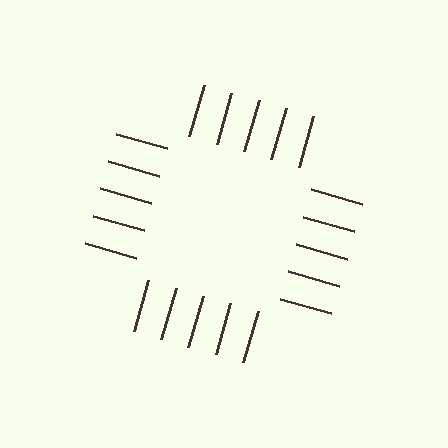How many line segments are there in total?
20 — 5 along each of the 4 edges.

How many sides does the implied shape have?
4 sides — the line-ends trace a square.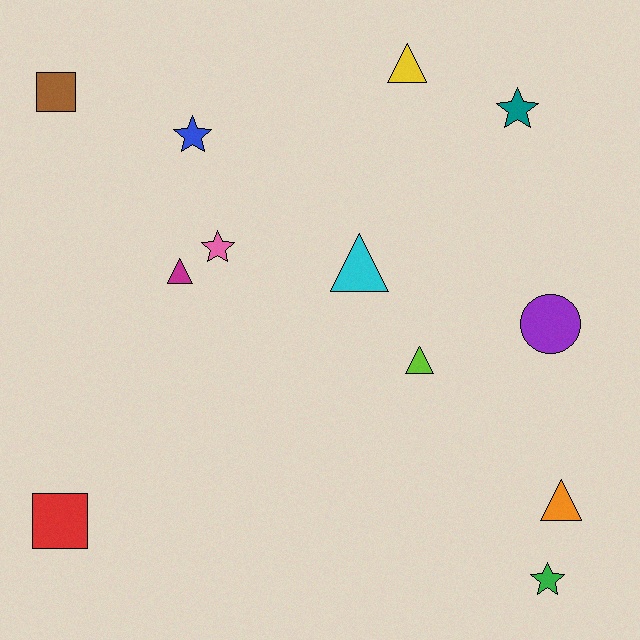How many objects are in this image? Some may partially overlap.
There are 12 objects.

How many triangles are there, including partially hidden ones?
There are 5 triangles.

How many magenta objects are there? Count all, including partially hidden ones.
There is 1 magenta object.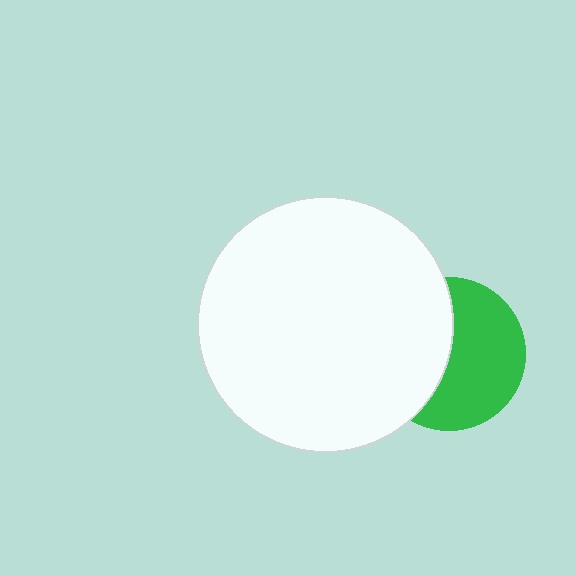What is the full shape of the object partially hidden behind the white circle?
The partially hidden object is a green circle.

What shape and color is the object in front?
The object in front is a white circle.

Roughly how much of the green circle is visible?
About half of it is visible (roughly 55%).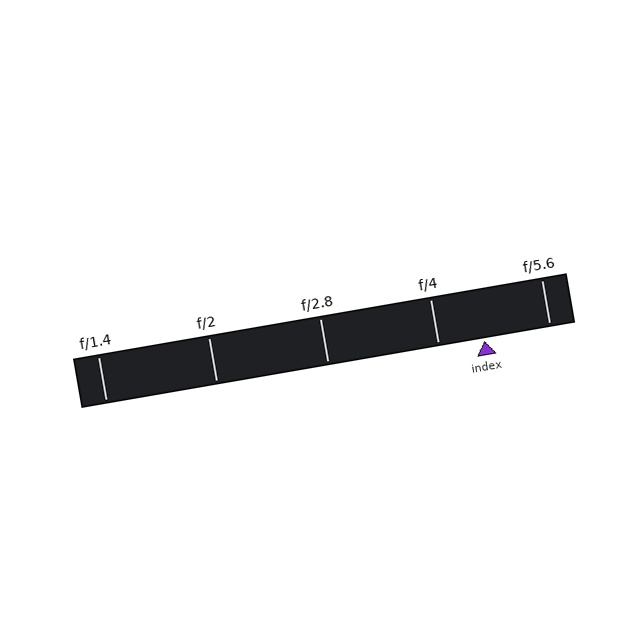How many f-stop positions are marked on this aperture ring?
There are 5 f-stop positions marked.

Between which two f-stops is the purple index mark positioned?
The index mark is between f/4 and f/5.6.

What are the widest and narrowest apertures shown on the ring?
The widest aperture shown is f/1.4 and the narrowest is f/5.6.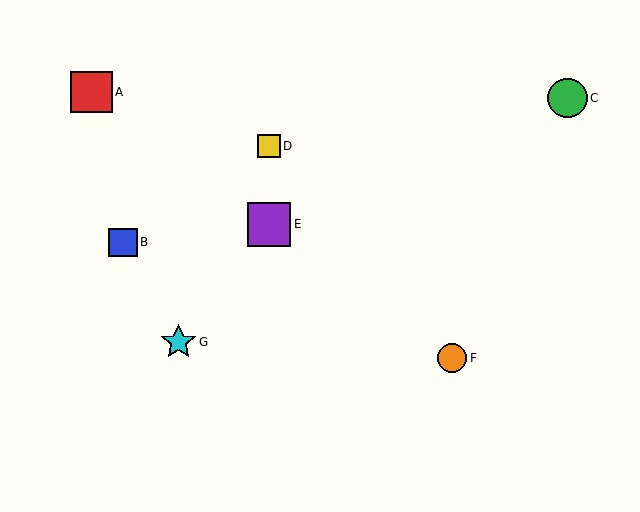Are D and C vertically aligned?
No, D is at x≈269 and C is at x≈568.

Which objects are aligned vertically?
Objects D, E are aligned vertically.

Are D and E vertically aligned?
Yes, both are at x≈269.